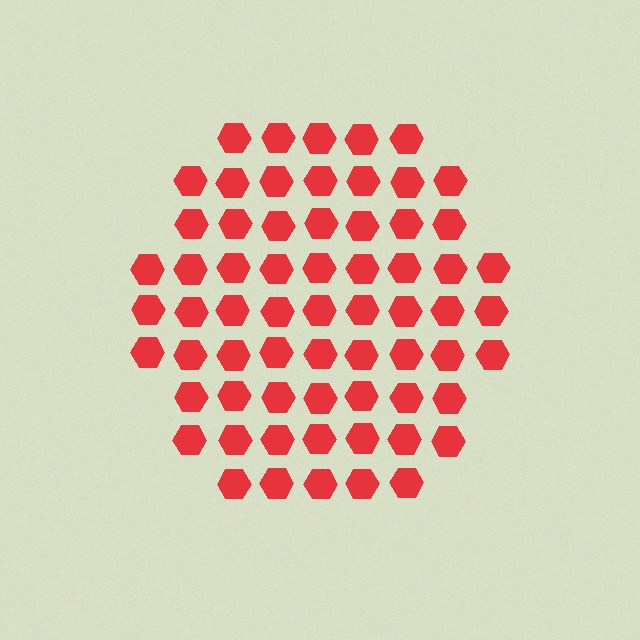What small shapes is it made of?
It is made of small hexagons.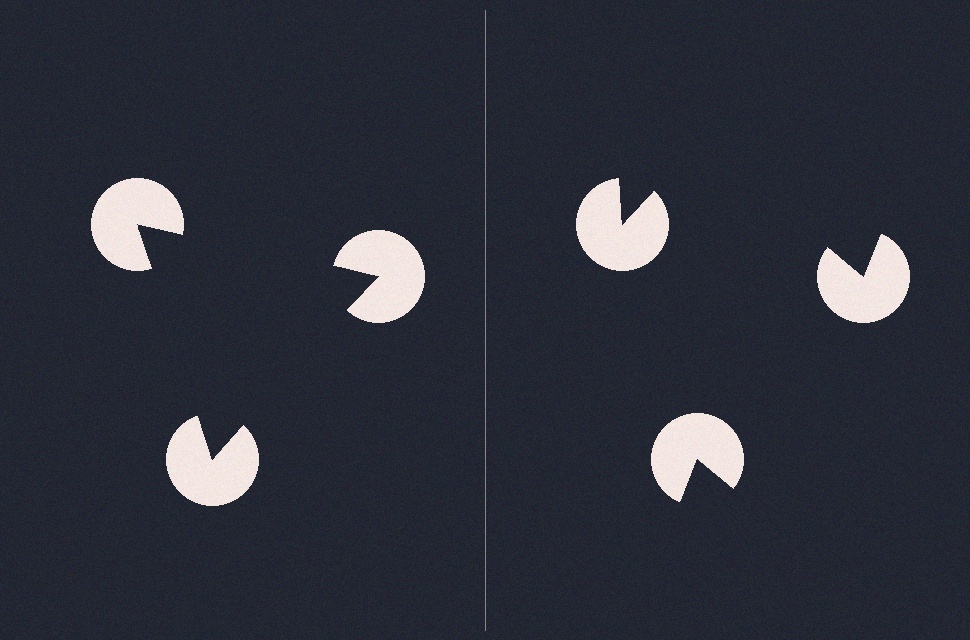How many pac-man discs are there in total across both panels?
6 — 3 on each side.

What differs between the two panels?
The pac-man discs are positioned identically on both sides; only the wedge orientations differ. On the left they align to a triangle; on the right they are misaligned.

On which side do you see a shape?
An illusory triangle appears on the left side. On the right side the wedge cuts are rotated, so no coherent shape forms.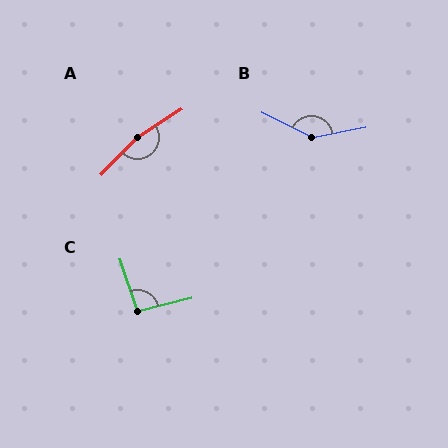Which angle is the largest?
A, at approximately 167 degrees.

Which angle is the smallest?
C, at approximately 95 degrees.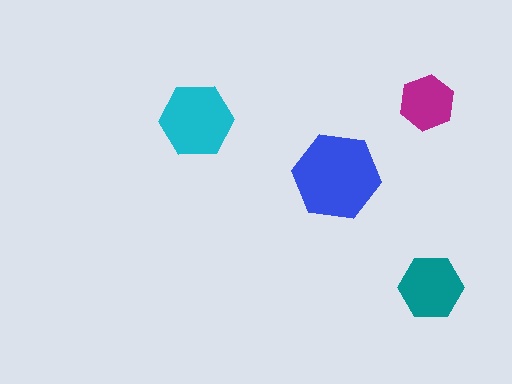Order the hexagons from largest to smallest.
the blue one, the cyan one, the teal one, the magenta one.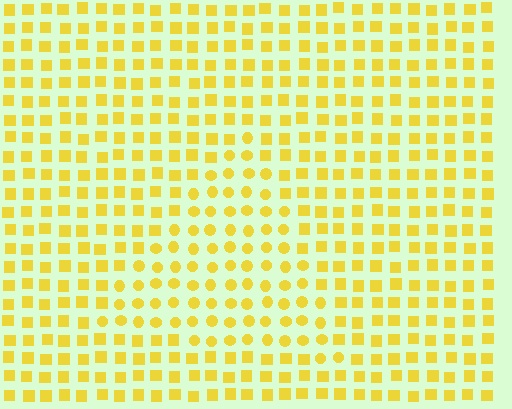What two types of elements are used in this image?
The image uses circles inside the triangle region and squares outside it.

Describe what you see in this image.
The image is filled with small yellow elements arranged in a uniform grid. A triangle-shaped region contains circles, while the surrounding area contains squares. The boundary is defined purely by the change in element shape.